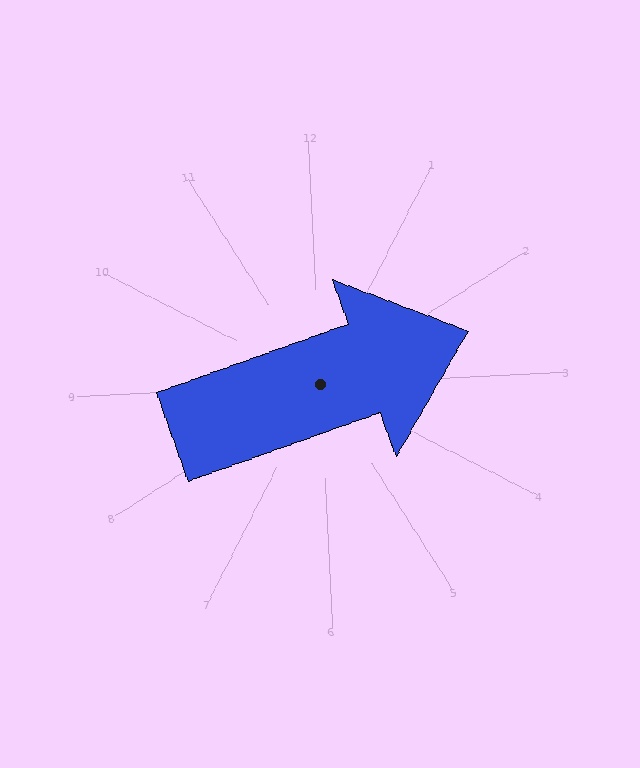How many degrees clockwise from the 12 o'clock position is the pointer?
Approximately 73 degrees.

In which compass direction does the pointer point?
East.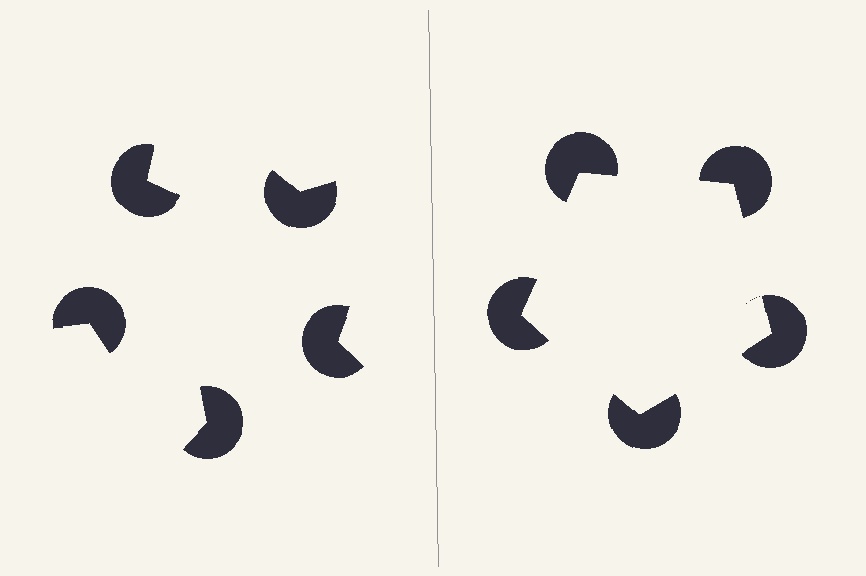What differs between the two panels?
The pac-man discs are positioned identically on both sides; only the wedge orientations differ. On the right they align to a pentagon; on the left they are misaligned.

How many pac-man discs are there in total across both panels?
10 — 5 on each side.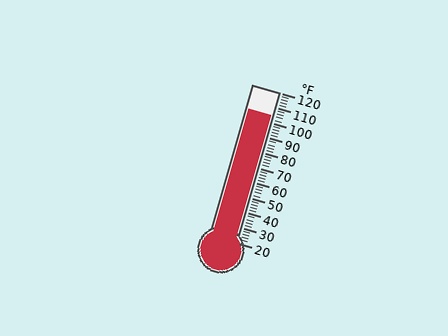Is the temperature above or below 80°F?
The temperature is above 80°F.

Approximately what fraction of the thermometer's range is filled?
The thermometer is filled to approximately 85% of its range.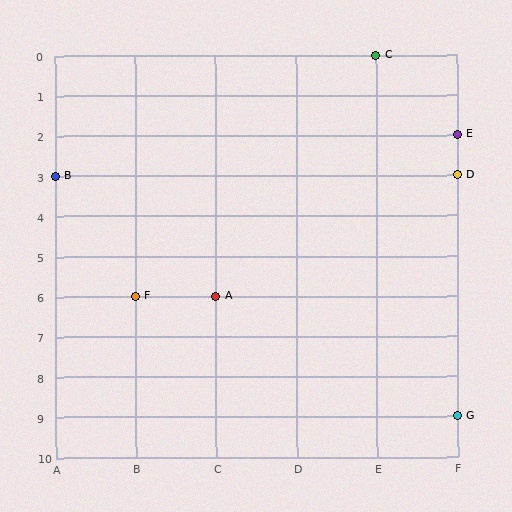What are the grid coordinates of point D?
Point D is at grid coordinates (F, 3).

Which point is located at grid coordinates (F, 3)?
Point D is at (F, 3).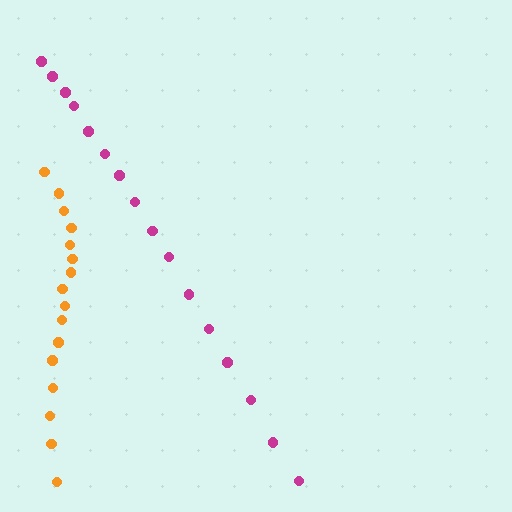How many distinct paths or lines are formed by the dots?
There are 2 distinct paths.